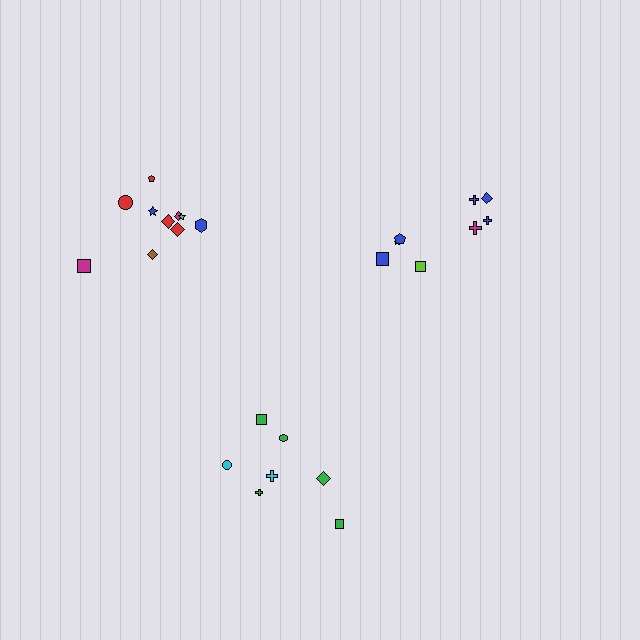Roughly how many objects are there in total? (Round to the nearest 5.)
Roughly 25 objects in total.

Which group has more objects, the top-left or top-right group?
The top-left group.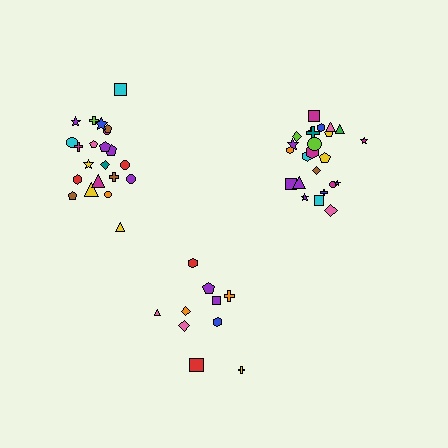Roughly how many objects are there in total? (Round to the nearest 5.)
Roughly 55 objects in total.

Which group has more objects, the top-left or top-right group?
The top-right group.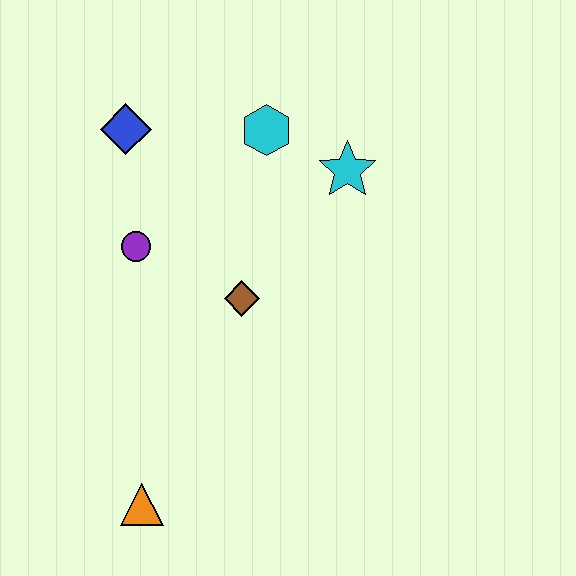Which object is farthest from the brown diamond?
The orange triangle is farthest from the brown diamond.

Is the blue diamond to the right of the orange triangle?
No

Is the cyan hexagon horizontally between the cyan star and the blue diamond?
Yes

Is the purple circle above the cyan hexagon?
No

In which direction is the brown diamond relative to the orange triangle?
The brown diamond is above the orange triangle.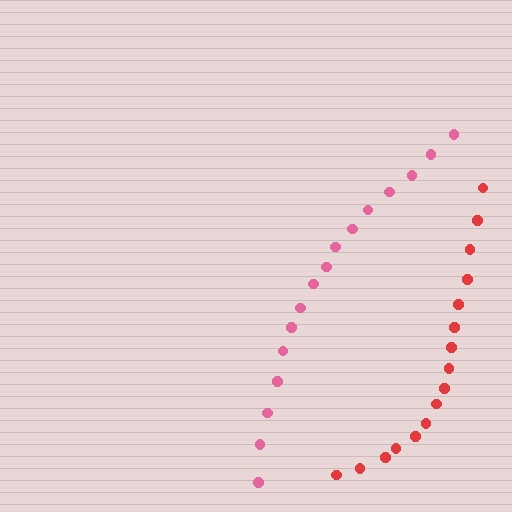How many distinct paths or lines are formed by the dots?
There are 2 distinct paths.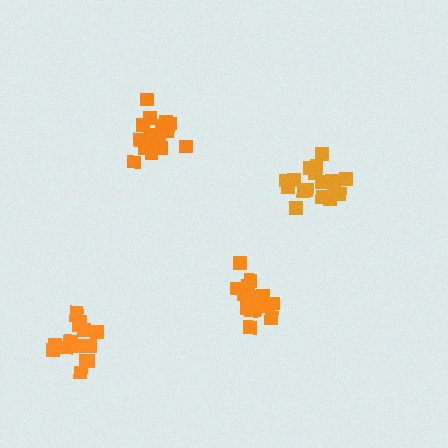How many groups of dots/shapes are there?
There are 4 groups.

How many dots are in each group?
Group 1: 16 dots, Group 2: 18 dots, Group 3: 17 dots, Group 4: 17 dots (68 total).